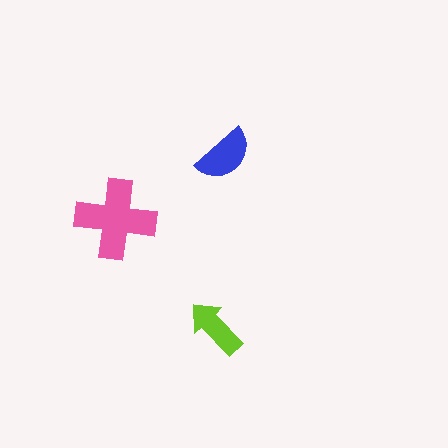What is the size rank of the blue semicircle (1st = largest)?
2nd.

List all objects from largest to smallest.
The pink cross, the blue semicircle, the lime arrow.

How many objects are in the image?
There are 3 objects in the image.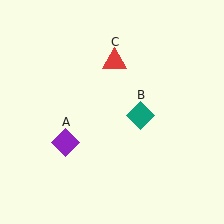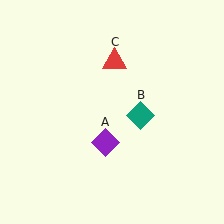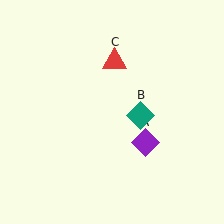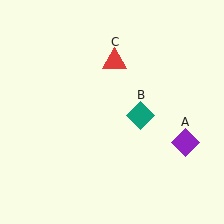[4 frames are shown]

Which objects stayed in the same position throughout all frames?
Teal diamond (object B) and red triangle (object C) remained stationary.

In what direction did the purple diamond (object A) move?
The purple diamond (object A) moved right.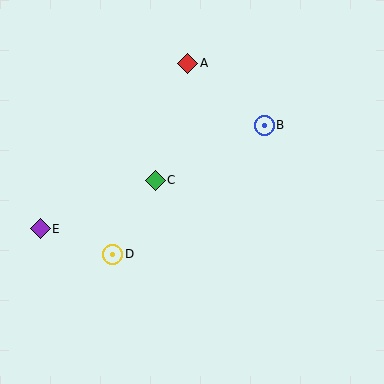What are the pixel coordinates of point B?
Point B is at (264, 125).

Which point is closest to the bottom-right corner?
Point B is closest to the bottom-right corner.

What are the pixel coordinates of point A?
Point A is at (188, 63).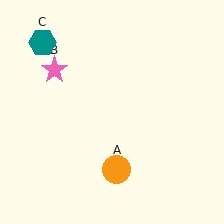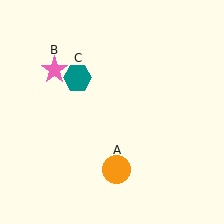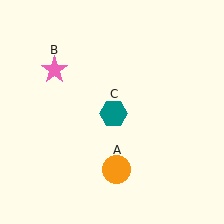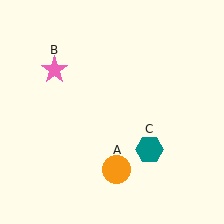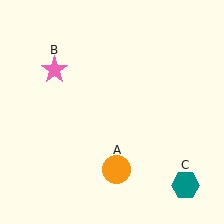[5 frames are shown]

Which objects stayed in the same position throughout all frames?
Orange circle (object A) and pink star (object B) remained stationary.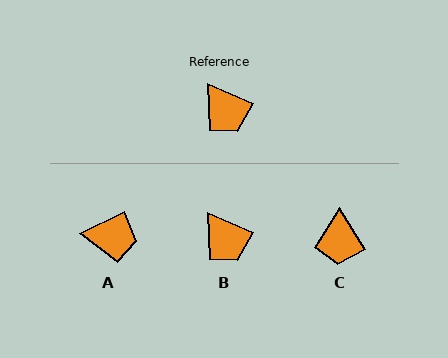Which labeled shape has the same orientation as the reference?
B.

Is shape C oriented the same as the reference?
No, it is off by about 34 degrees.